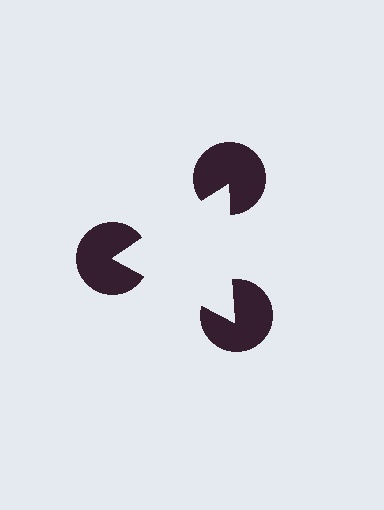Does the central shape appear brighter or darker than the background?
It typically appears slightly brighter than the background, even though no actual brightness change is drawn.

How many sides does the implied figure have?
3 sides.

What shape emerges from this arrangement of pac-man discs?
An illusory triangle — its edges are inferred from the aligned wedge cuts in the pac-man discs, not physically drawn.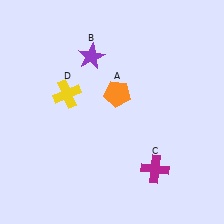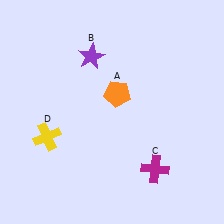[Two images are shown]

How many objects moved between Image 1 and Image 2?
1 object moved between the two images.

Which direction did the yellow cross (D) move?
The yellow cross (D) moved down.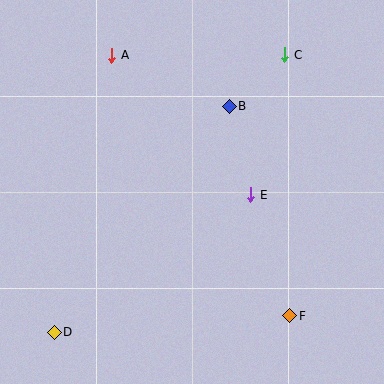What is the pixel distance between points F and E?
The distance between F and E is 128 pixels.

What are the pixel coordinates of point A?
Point A is at (111, 55).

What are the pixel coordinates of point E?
Point E is at (251, 195).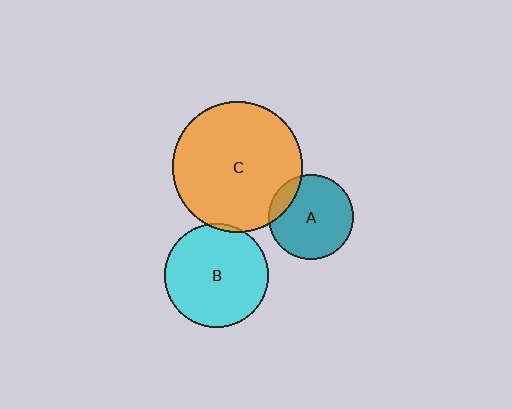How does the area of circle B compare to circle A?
Approximately 1.5 times.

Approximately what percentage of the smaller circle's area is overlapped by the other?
Approximately 5%.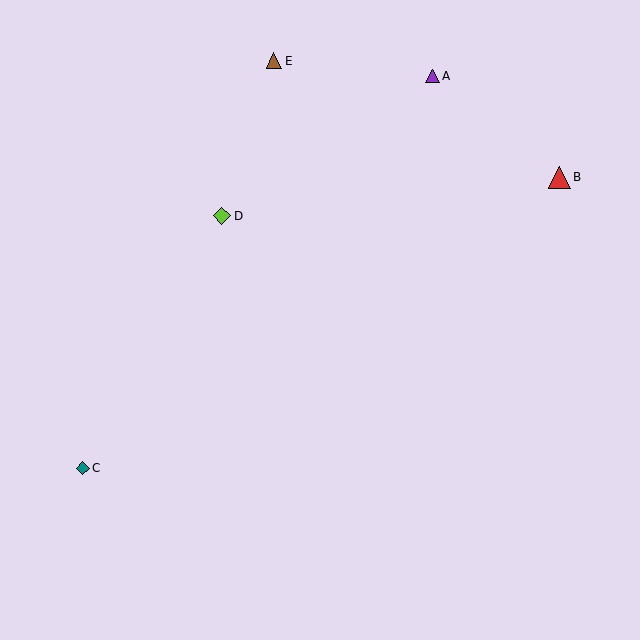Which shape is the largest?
The red triangle (labeled B) is the largest.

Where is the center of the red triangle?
The center of the red triangle is at (559, 177).